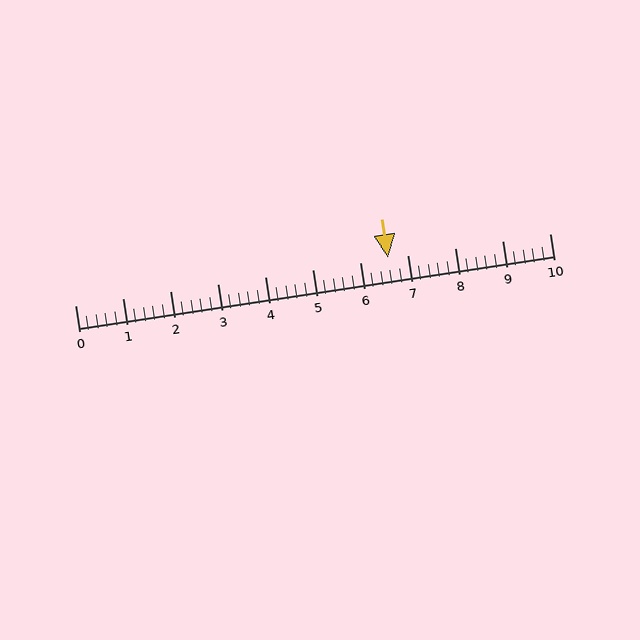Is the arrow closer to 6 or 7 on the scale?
The arrow is closer to 7.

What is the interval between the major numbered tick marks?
The major tick marks are spaced 1 units apart.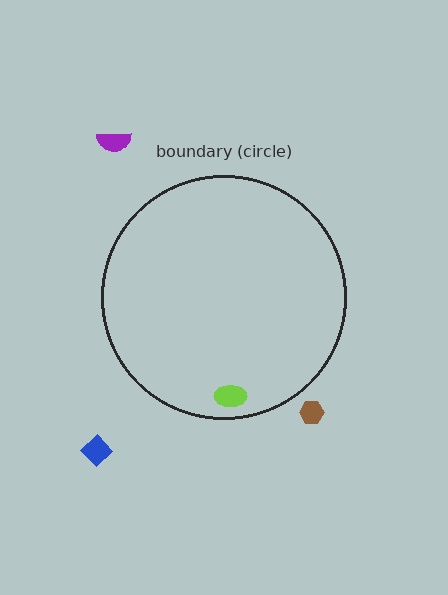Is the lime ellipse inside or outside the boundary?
Inside.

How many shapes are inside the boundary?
1 inside, 3 outside.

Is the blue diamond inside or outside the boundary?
Outside.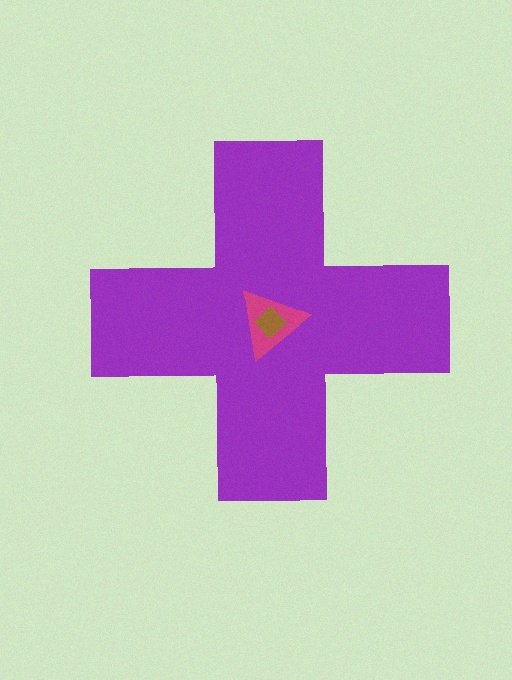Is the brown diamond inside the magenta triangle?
Yes.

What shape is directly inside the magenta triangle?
The brown diamond.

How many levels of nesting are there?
3.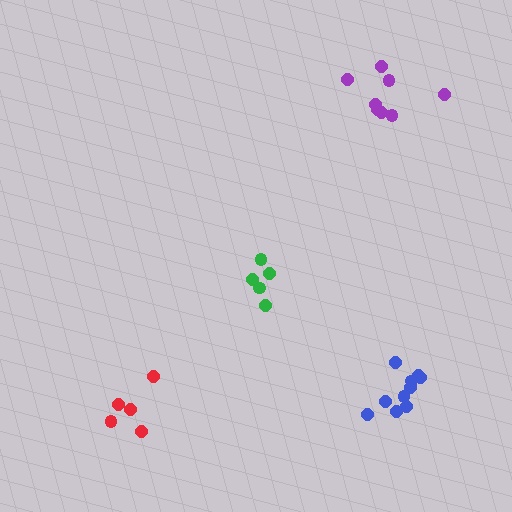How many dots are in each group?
Group 1: 5 dots, Group 2: 10 dots, Group 3: 8 dots, Group 4: 5 dots (28 total).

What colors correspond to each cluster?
The clusters are colored: green, blue, purple, red.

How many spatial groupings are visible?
There are 4 spatial groupings.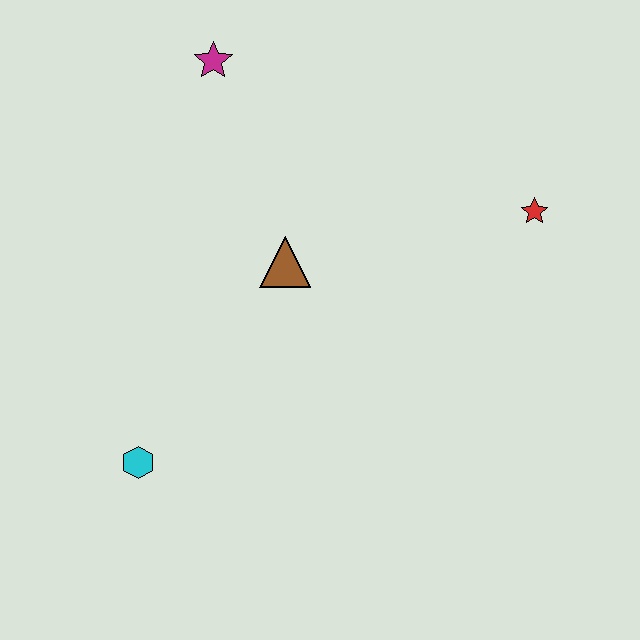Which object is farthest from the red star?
The cyan hexagon is farthest from the red star.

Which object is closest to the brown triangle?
The magenta star is closest to the brown triangle.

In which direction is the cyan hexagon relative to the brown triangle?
The cyan hexagon is below the brown triangle.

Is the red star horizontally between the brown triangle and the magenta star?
No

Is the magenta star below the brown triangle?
No